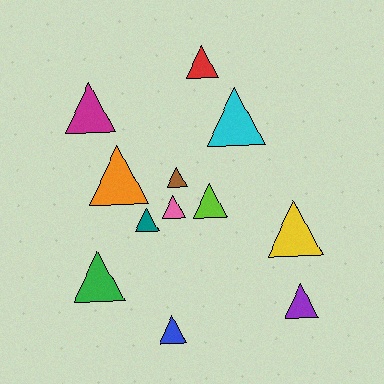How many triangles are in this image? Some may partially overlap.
There are 12 triangles.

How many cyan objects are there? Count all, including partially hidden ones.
There is 1 cyan object.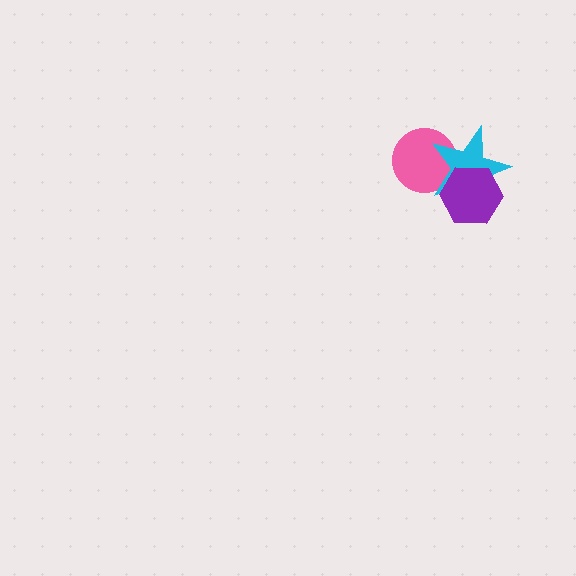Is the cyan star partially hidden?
Yes, it is partially covered by another shape.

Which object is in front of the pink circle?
The cyan star is in front of the pink circle.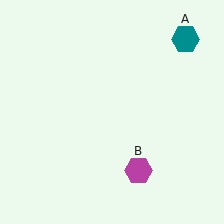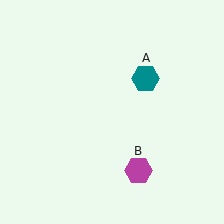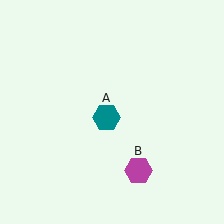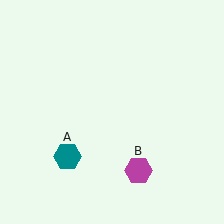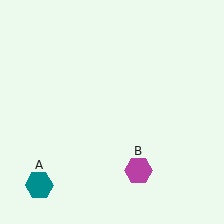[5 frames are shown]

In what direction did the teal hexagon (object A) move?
The teal hexagon (object A) moved down and to the left.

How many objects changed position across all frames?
1 object changed position: teal hexagon (object A).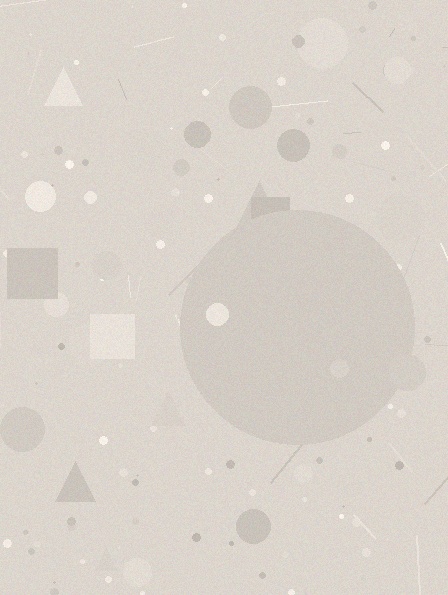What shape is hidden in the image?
A circle is hidden in the image.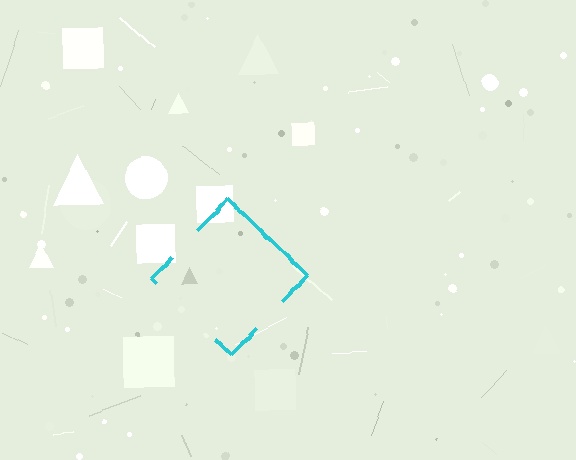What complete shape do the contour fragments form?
The contour fragments form a diamond.